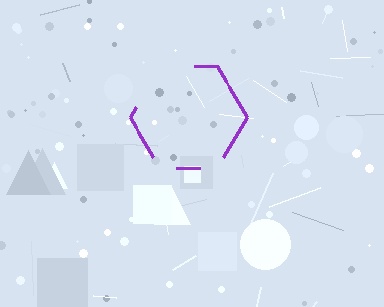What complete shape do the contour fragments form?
The contour fragments form a hexagon.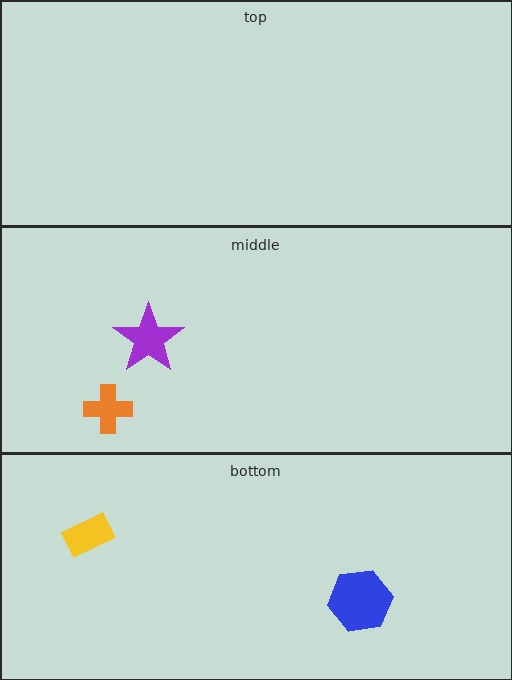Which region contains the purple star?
The middle region.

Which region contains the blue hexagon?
The bottom region.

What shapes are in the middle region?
The orange cross, the purple star.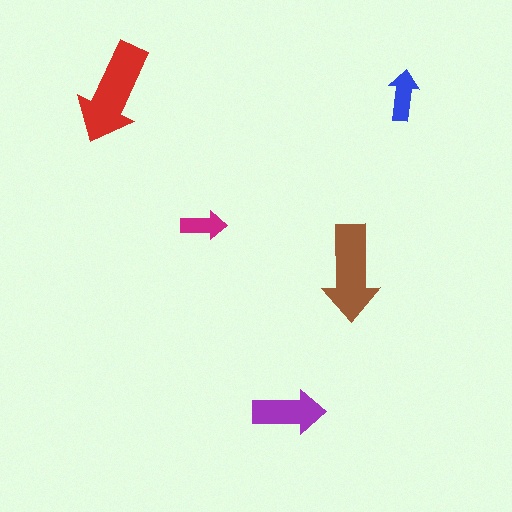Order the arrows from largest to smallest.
the red one, the brown one, the purple one, the blue one, the magenta one.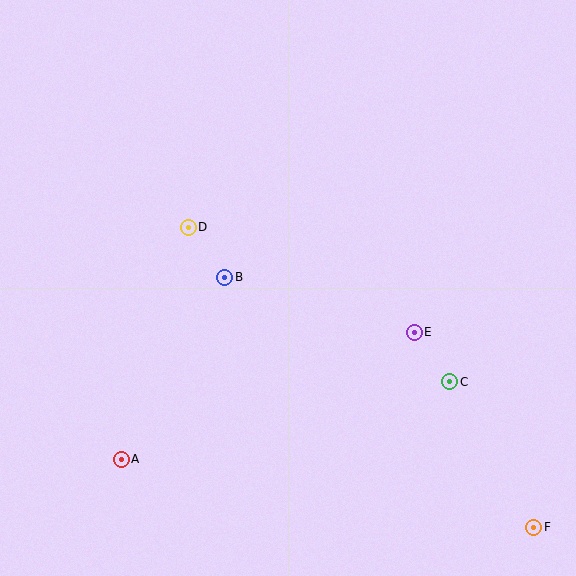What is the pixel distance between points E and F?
The distance between E and F is 228 pixels.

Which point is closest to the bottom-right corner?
Point F is closest to the bottom-right corner.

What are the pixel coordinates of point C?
Point C is at (450, 382).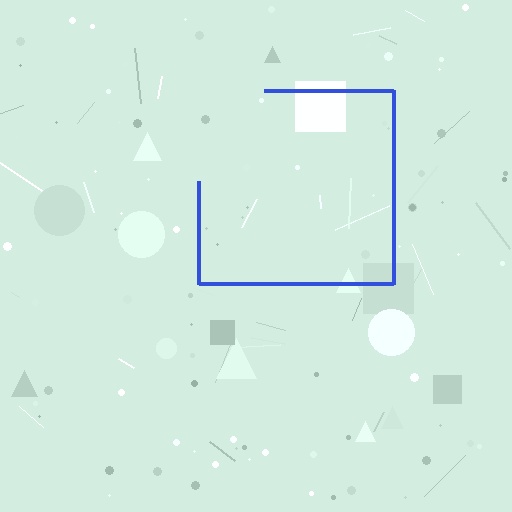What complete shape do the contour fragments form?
The contour fragments form a square.